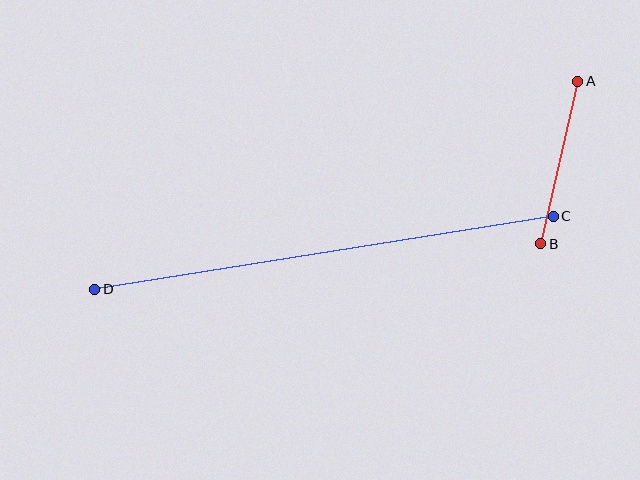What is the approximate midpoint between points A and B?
The midpoint is at approximately (559, 162) pixels.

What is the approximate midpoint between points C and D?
The midpoint is at approximately (324, 253) pixels.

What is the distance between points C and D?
The distance is approximately 464 pixels.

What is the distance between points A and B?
The distance is approximately 166 pixels.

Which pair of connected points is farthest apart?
Points C and D are farthest apart.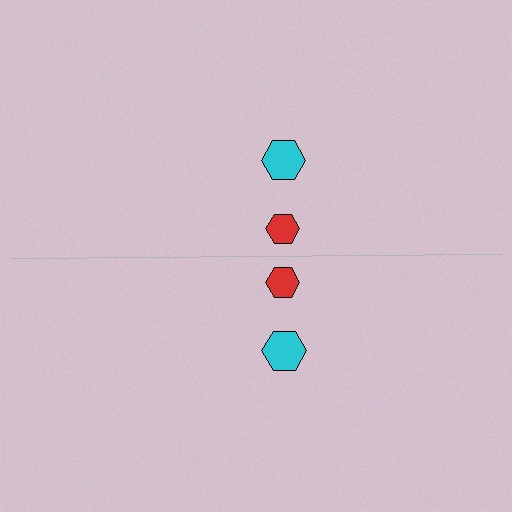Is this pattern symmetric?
Yes, this pattern has bilateral (reflection) symmetry.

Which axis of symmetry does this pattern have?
The pattern has a horizontal axis of symmetry running through the center of the image.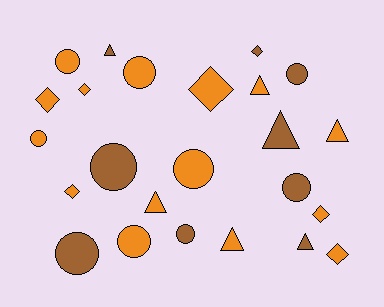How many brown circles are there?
There are 5 brown circles.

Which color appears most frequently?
Orange, with 15 objects.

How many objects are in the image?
There are 24 objects.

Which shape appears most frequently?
Circle, with 10 objects.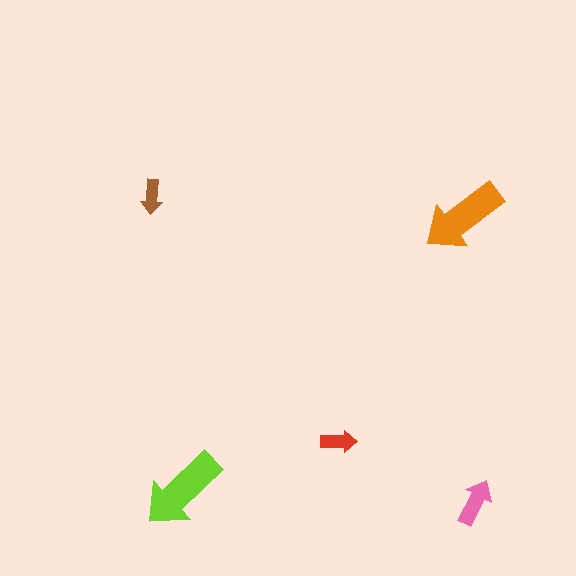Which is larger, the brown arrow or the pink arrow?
The pink one.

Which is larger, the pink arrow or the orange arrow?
The orange one.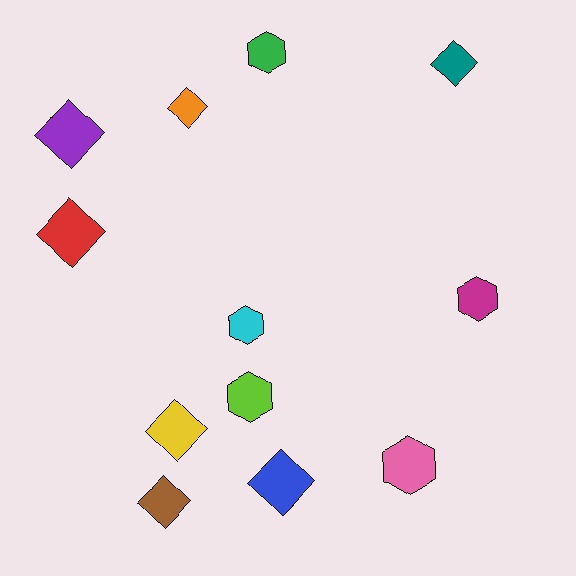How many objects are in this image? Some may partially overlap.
There are 12 objects.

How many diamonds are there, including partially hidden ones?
There are 7 diamonds.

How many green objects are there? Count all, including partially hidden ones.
There is 1 green object.